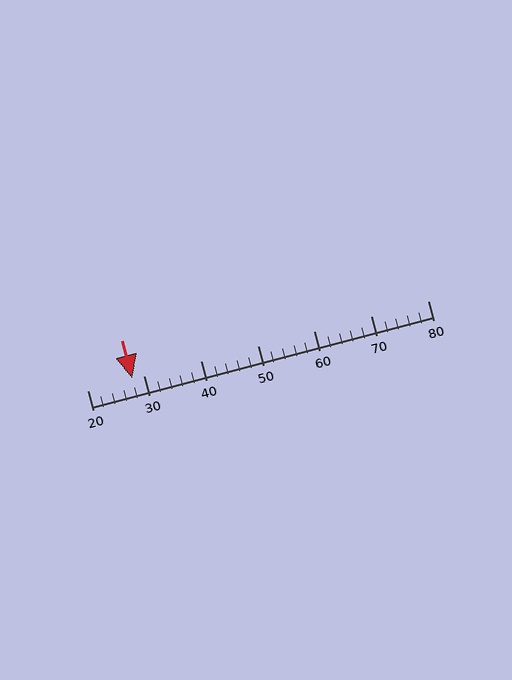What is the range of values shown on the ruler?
The ruler shows values from 20 to 80.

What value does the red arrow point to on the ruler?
The red arrow points to approximately 28.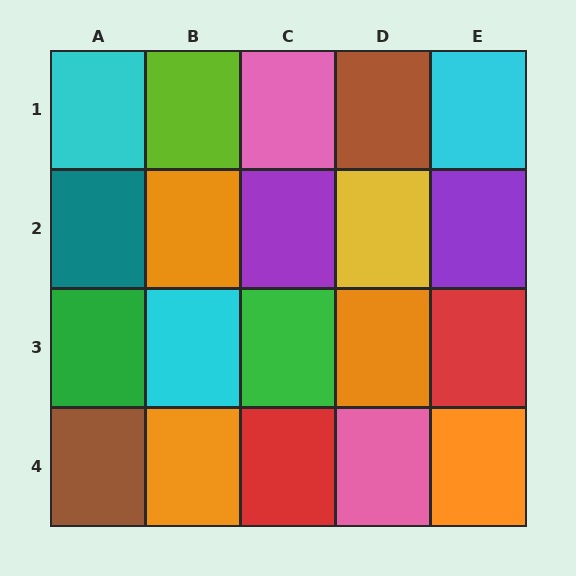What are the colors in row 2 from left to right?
Teal, orange, purple, yellow, purple.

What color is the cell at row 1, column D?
Brown.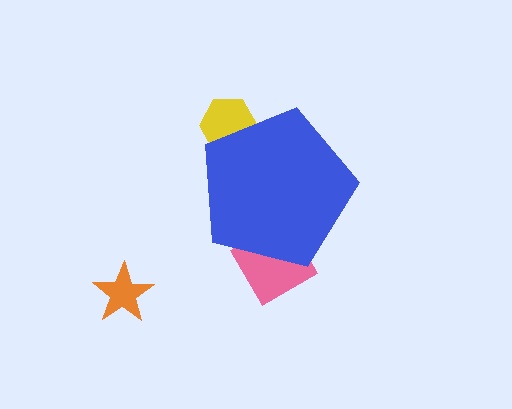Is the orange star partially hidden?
No, the orange star is fully visible.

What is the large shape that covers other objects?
A blue pentagon.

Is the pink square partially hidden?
Yes, the pink square is partially hidden behind the blue pentagon.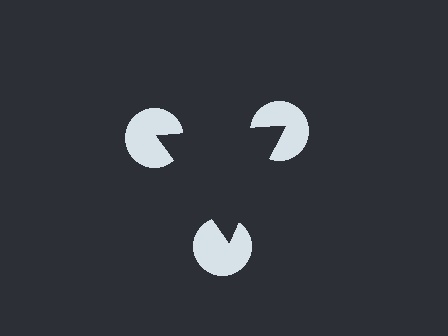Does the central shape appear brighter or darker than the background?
It typically appears slightly darker than the background, even though no actual brightness change is drawn.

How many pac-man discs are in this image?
There are 3 — one at each vertex of the illusory triangle.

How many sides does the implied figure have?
3 sides.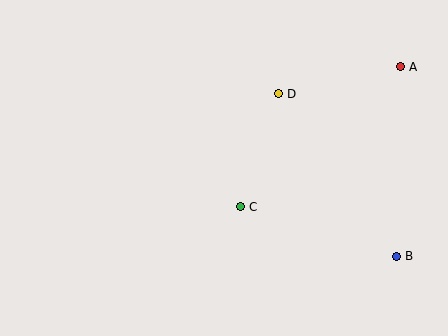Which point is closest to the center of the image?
Point C at (240, 207) is closest to the center.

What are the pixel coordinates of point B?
Point B is at (396, 256).